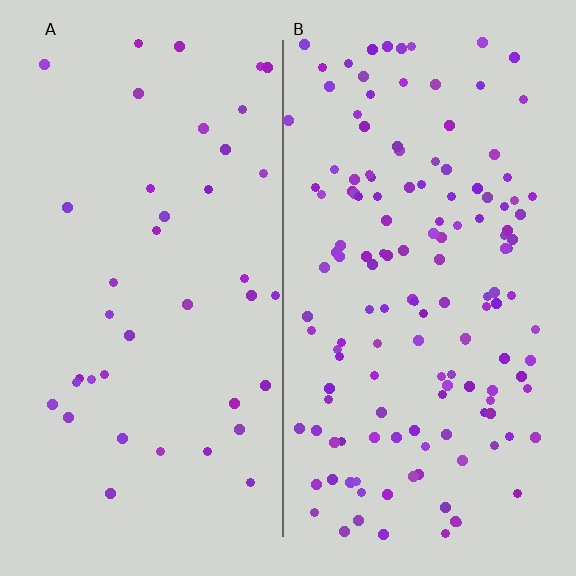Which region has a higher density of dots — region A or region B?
B (the right).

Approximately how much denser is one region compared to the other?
Approximately 3.6× — region B over region A.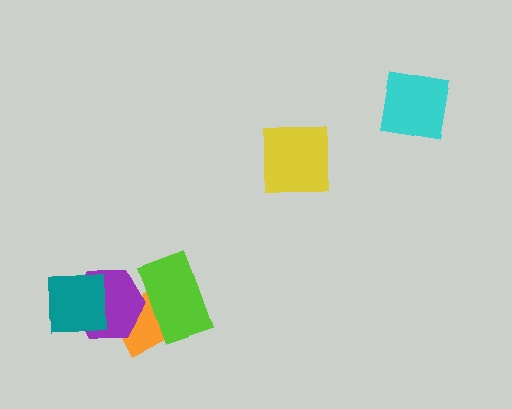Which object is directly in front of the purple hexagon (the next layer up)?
The teal square is directly in front of the purple hexagon.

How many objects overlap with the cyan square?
0 objects overlap with the cyan square.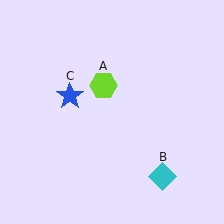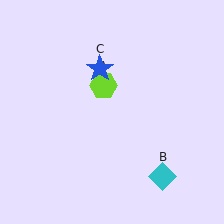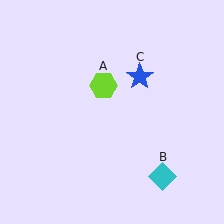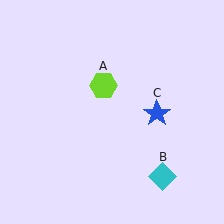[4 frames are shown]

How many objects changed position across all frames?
1 object changed position: blue star (object C).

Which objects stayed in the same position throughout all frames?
Lime hexagon (object A) and cyan diamond (object B) remained stationary.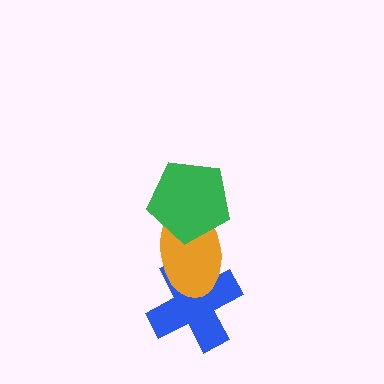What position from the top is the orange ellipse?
The orange ellipse is 2nd from the top.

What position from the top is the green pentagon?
The green pentagon is 1st from the top.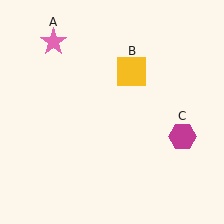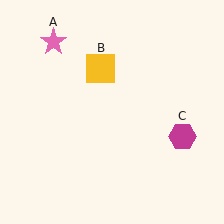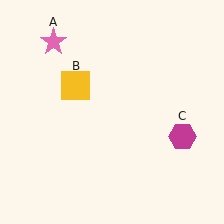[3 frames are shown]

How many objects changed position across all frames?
1 object changed position: yellow square (object B).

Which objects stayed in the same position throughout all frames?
Pink star (object A) and magenta hexagon (object C) remained stationary.